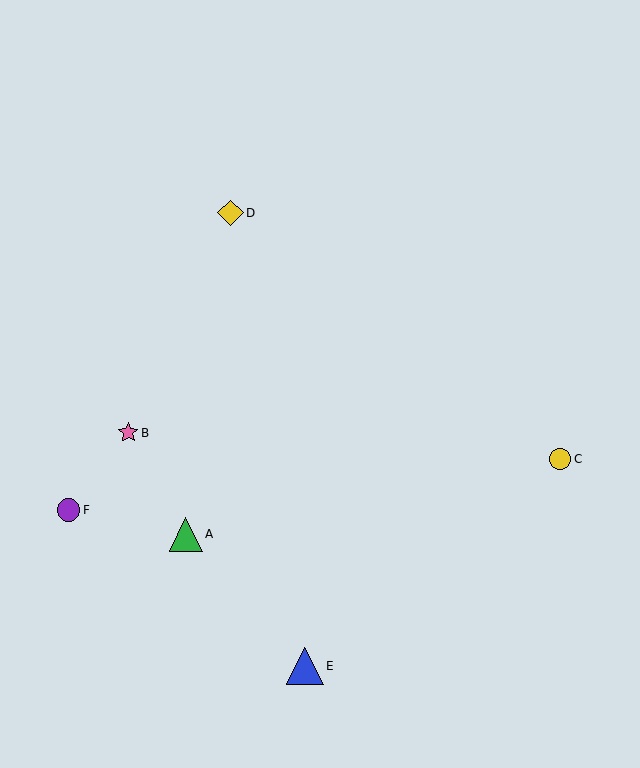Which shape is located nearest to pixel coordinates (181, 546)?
The green triangle (labeled A) at (186, 534) is nearest to that location.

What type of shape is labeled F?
Shape F is a purple circle.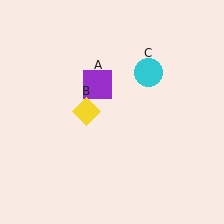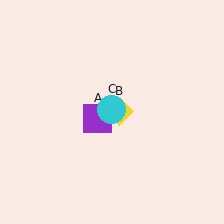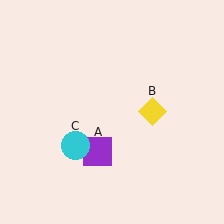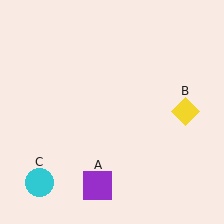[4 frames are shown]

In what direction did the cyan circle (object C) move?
The cyan circle (object C) moved down and to the left.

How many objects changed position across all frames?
3 objects changed position: purple square (object A), yellow diamond (object B), cyan circle (object C).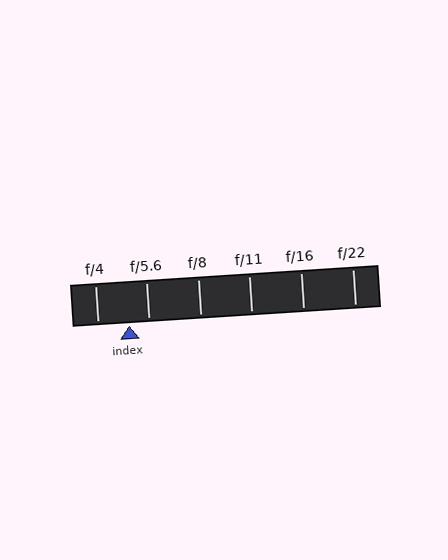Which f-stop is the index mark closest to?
The index mark is closest to f/5.6.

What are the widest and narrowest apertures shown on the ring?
The widest aperture shown is f/4 and the narrowest is f/22.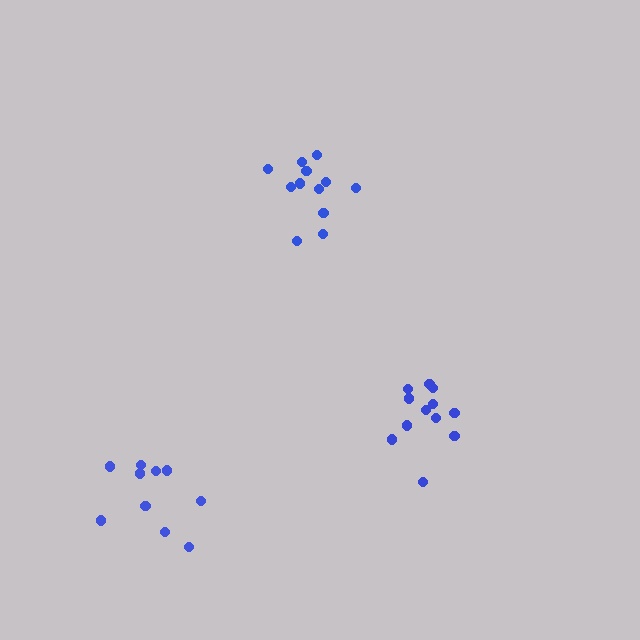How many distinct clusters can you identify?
There are 3 distinct clusters.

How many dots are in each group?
Group 1: 12 dots, Group 2: 12 dots, Group 3: 10 dots (34 total).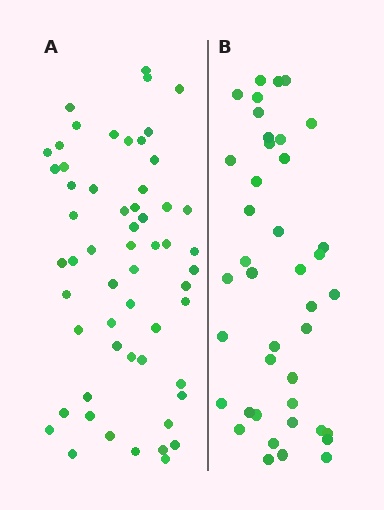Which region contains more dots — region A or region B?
Region A (the left region) has more dots.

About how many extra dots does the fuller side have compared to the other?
Region A has approximately 15 more dots than region B.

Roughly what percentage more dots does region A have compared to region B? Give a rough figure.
About 40% more.